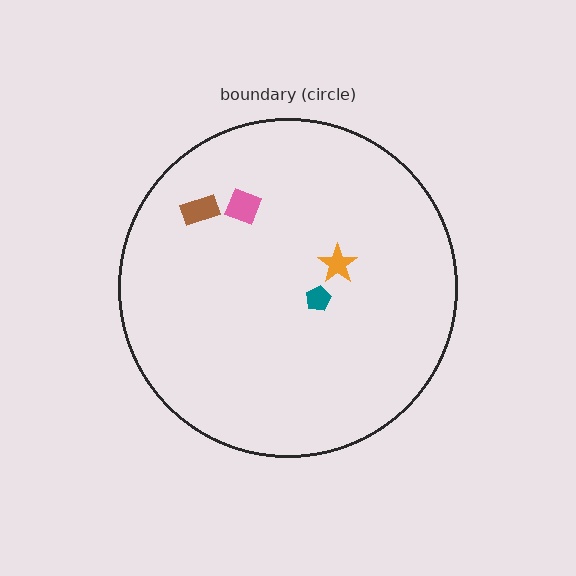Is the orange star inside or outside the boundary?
Inside.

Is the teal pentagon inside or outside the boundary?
Inside.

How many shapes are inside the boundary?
4 inside, 0 outside.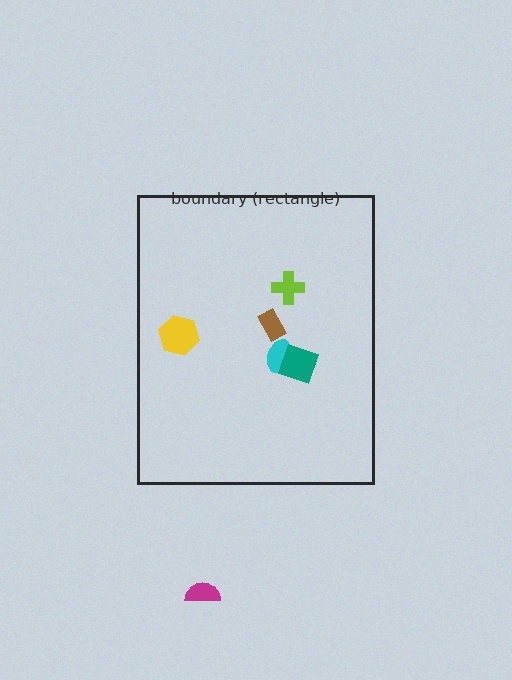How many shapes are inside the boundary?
5 inside, 1 outside.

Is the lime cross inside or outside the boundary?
Inside.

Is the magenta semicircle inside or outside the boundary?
Outside.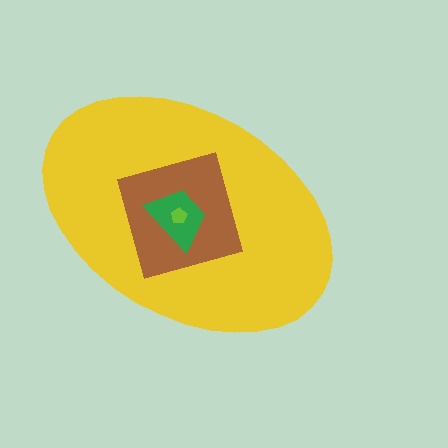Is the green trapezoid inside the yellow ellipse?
Yes.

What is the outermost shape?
The yellow ellipse.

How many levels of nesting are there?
4.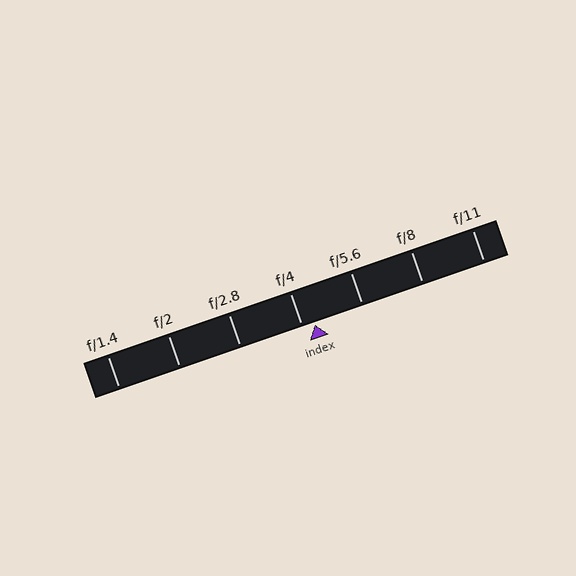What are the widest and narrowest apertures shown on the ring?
The widest aperture shown is f/1.4 and the narrowest is f/11.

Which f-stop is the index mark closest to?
The index mark is closest to f/4.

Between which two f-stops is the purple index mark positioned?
The index mark is between f/4 and f/5.6.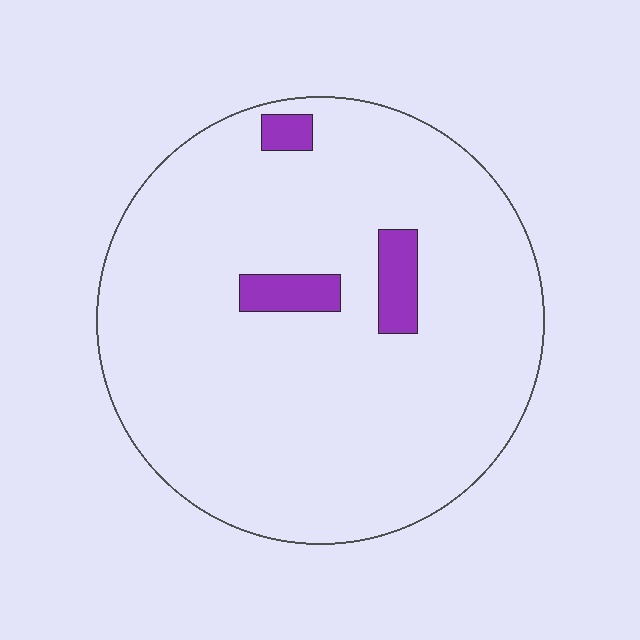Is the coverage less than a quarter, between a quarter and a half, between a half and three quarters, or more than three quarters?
Less than a quarter.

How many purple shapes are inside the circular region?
3.